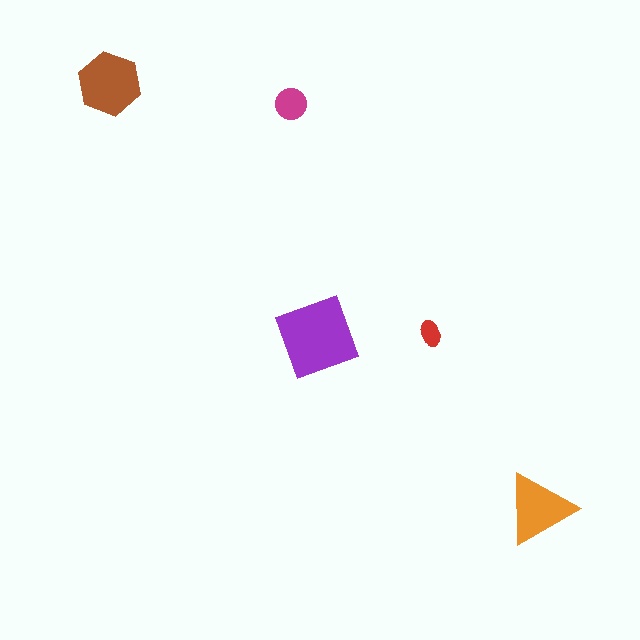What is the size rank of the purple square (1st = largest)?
1st.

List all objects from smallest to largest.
The red ellipse, the magenta circle, the orange triangle, the brown hexagon, the purple square.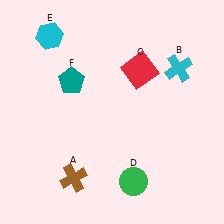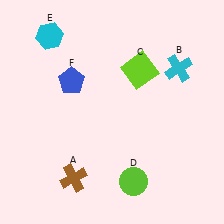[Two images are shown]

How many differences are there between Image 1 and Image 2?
There are 3 differences between the two images.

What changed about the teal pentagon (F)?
In Image 1, F is teal. In Image 2, it changed to blue.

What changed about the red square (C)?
In Image 1, C is red. In Image 2, it changed to lime.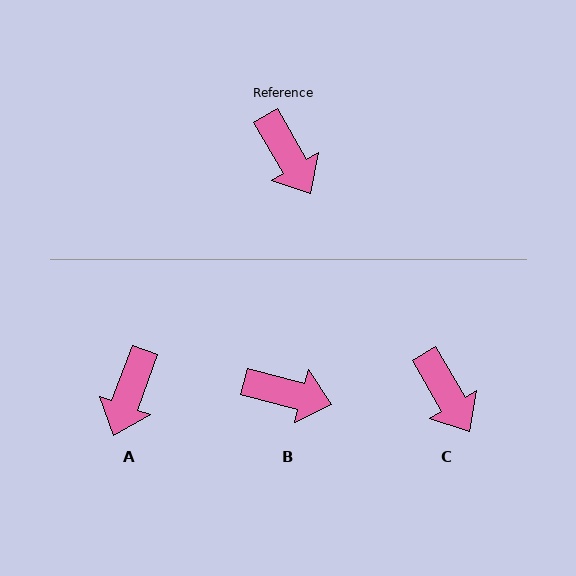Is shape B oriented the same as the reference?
No, it is off by about 45 degrees.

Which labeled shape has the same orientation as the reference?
C.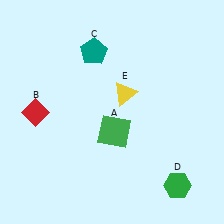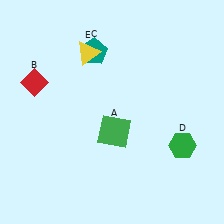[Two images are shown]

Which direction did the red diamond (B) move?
The red diamond (B) moved up.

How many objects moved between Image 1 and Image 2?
3 objects moved between the two images.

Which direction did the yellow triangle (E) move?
The yellow triangle (E) moved up.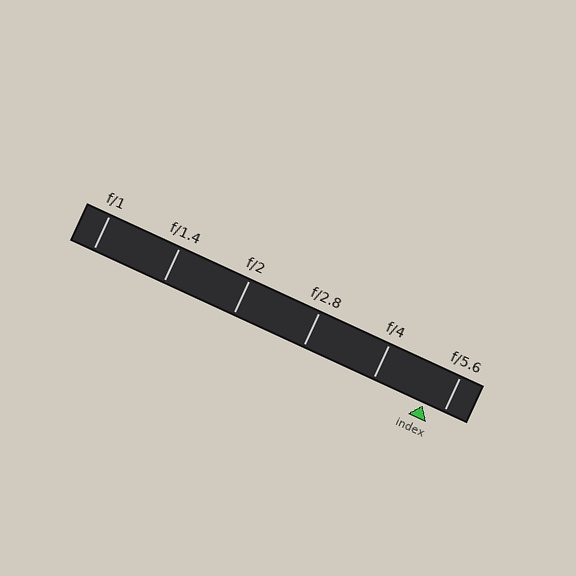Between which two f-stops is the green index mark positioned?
The index mark is between f/4 and f/5.6.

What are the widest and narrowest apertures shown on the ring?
The widest aperture shown is f/1 and the narrowest is f/5.6.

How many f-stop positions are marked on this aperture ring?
There are 6 f-stop positions marked.